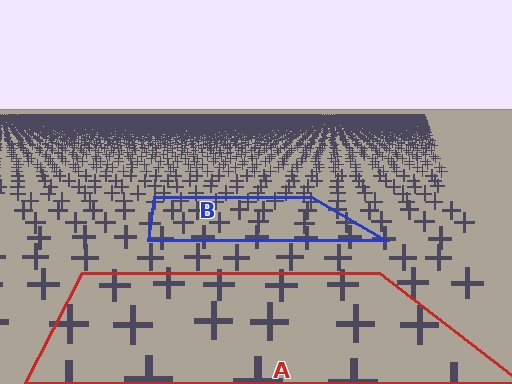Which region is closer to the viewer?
Region A is closer. The texture elements there are larger and more spread out.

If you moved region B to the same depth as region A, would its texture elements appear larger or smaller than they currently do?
They would appear larger. At a closer depth, the same texture elements are projected at a bigger on-screen size.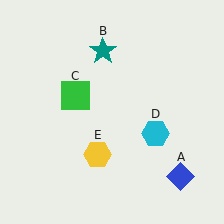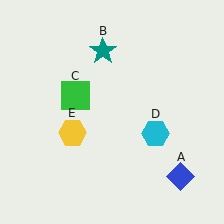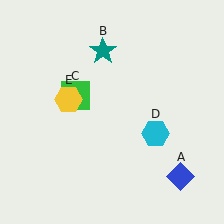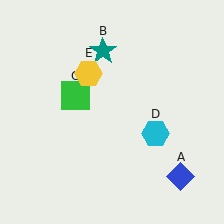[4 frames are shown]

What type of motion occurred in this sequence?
The yellow hexagon (object E) rotated clockwise around the center of the scene.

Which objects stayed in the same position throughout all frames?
Blue diamond (object A) and teal star (object B) and green square (object C) and cyan hexagon (object D) remained stationary.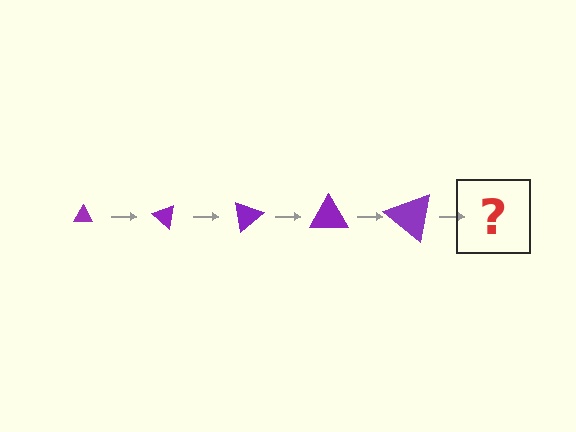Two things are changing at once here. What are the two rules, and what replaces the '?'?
The two rules are that the triangle grows larger each step and it rotates 40 degrees each step. The '?' should be a triangle, larger than the previous one and rotated 200 degrees from the start.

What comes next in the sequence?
The next element should be a triangle, larger than the previous one and rotated 200 degrees from the start.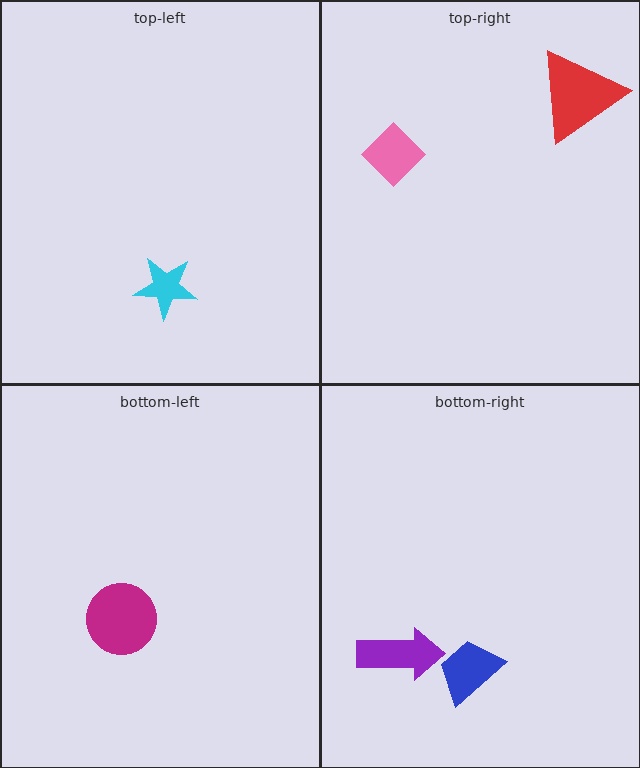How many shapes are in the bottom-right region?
2.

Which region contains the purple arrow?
The bottom-right region.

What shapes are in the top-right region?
The pink diamond, the red triangle.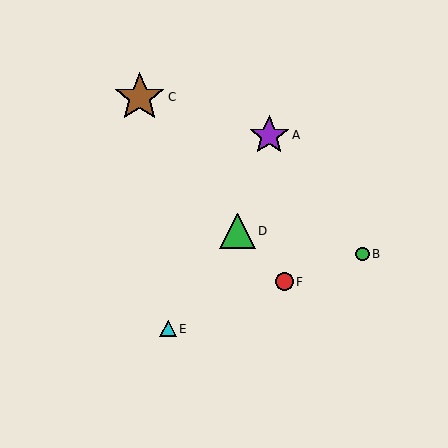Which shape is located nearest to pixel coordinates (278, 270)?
The red circle (labeled F) at (284, 282) is nearest to that location.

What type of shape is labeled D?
Shape D is a green triangle.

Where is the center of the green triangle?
The center of the green triangle is at (237, 231).